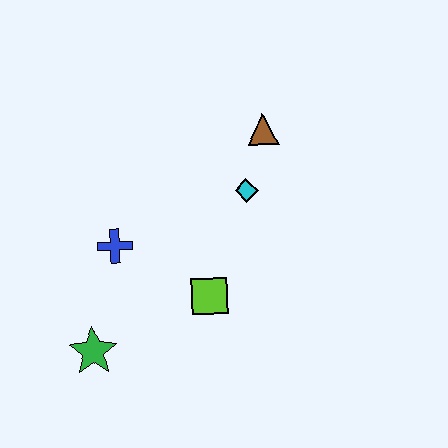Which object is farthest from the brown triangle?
The green star is farthest from the brown triangle.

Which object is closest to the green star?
The blue cross is closest to the green star.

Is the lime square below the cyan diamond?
Yes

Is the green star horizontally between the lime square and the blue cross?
No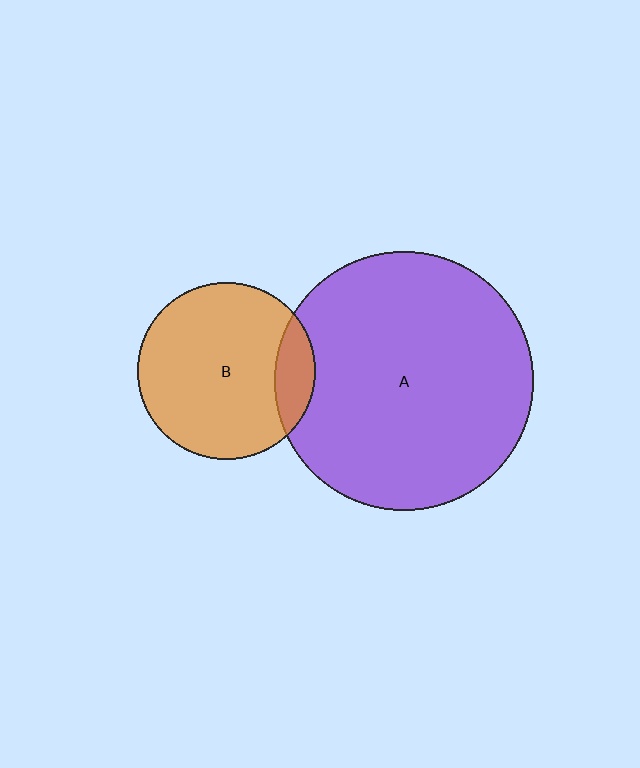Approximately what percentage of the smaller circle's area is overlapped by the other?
Approximately 15%.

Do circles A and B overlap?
Yes.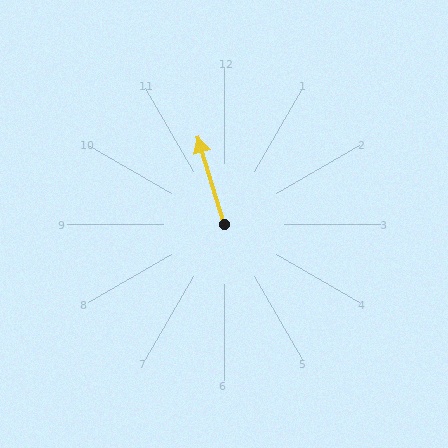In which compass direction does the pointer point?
North.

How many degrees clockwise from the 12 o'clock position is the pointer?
Approximately 343 degrees.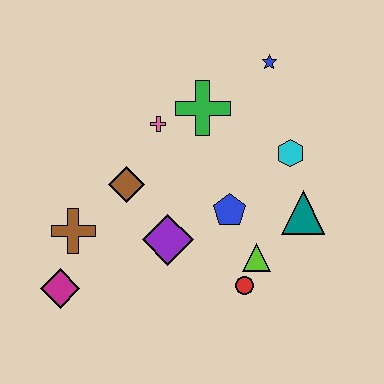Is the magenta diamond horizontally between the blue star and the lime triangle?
No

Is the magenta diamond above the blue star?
No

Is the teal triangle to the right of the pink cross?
Yes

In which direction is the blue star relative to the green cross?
The blue star is to the right of the green cross.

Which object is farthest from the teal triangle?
The magenta diamond is farthest from the teal triangle.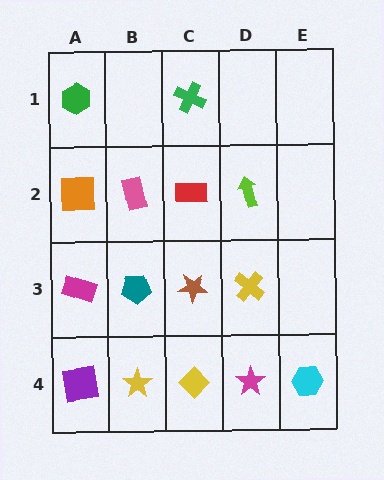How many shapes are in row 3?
4 shapes.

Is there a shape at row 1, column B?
No, that cell is empty.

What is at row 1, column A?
A green hexagon.